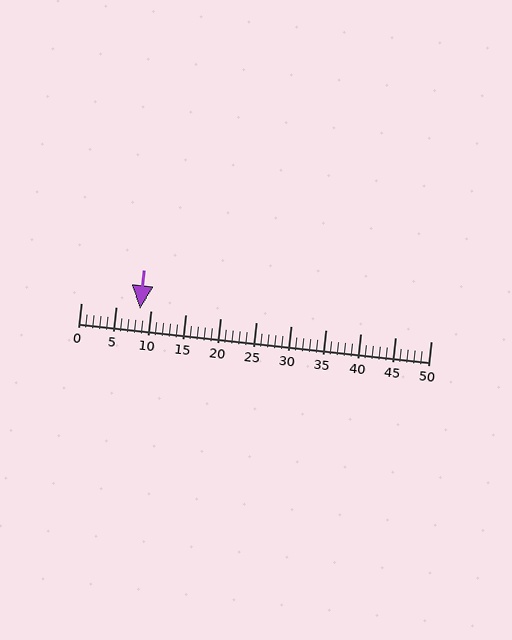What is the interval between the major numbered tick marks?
The major tick marks are spaced 5 units apart.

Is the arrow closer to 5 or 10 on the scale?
The arrow is closer to 10.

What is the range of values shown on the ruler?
The ruler shows values from 0 to 50.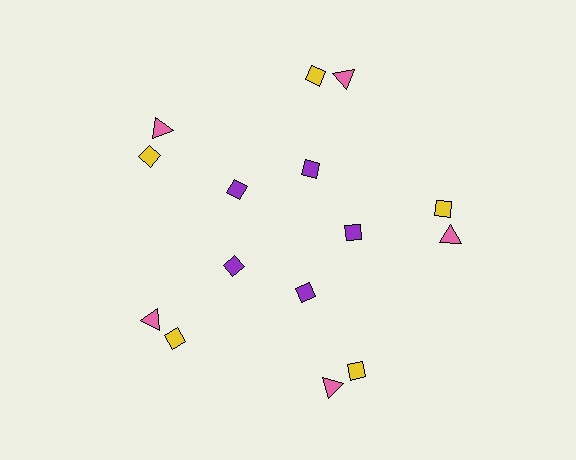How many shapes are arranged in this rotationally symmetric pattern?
There are 15 shapes, arranged in 5 groups of 3.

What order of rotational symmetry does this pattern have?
This pattern has 5-fold rotational symmetry.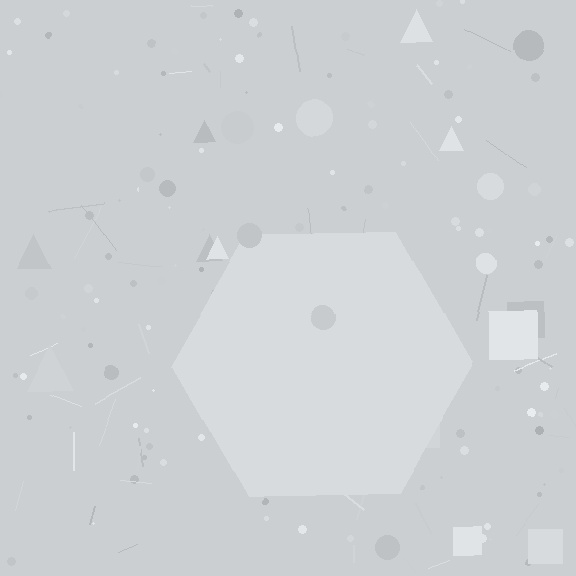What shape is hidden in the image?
A hexagon is hidden in the image.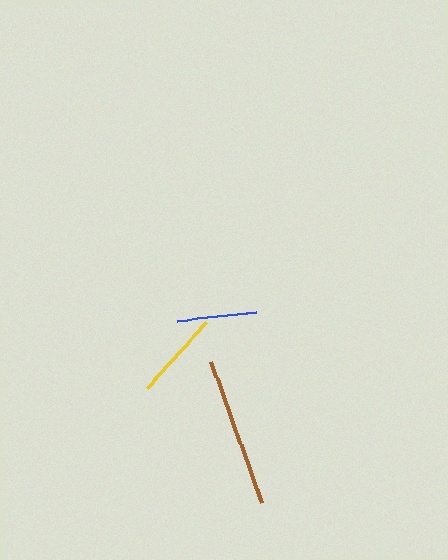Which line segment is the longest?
The brown line is the longest at approximately 150 pixels.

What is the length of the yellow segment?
The yellow segment is approximately 88 pixels long.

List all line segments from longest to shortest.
From longest to shortest: brown, yellow, blue.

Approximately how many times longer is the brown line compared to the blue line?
The brown line is approximately 1.9 times the length of the blue line.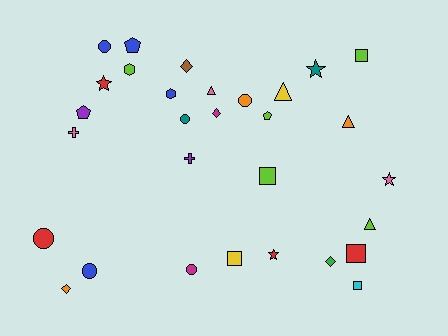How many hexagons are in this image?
There are 2 hexagons.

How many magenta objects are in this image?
There are 2 magenta objects.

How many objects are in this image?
There are 30 objects.